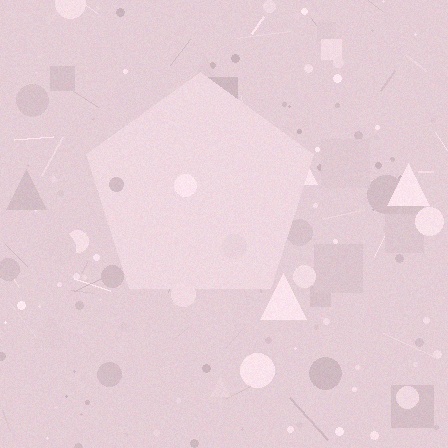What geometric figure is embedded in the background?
A pentagon is embedded in the background.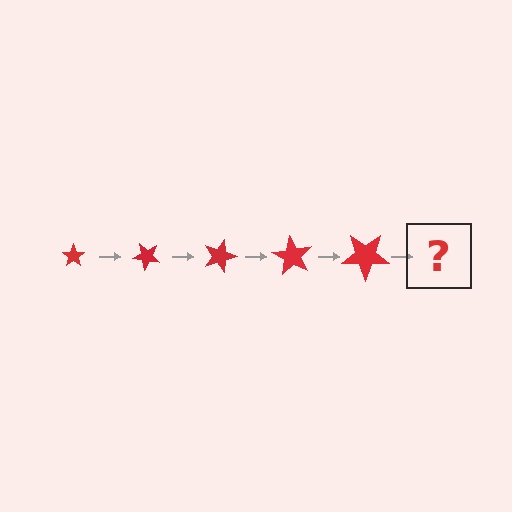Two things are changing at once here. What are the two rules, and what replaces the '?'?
The two rules are that the star grows larger each step and it rotates 45 degrees each step. The '?' should be a star, larger than the previous one and rotated 225 degrees from the start.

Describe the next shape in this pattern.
It should be a star, larger than the previous one and rotated 225 degrees from the start.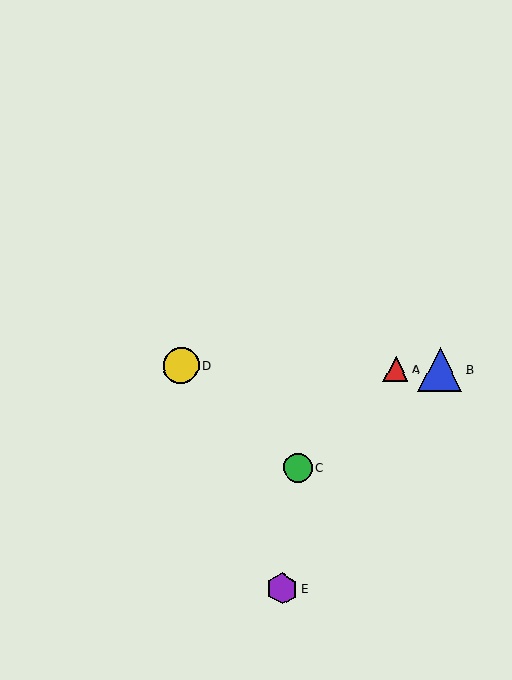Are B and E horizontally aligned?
No, B is at y≈370 and E is at y≈589.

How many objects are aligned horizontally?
3 objects (A, B, D) are aligned horizontally.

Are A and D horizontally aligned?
Yes, both are at y≈369.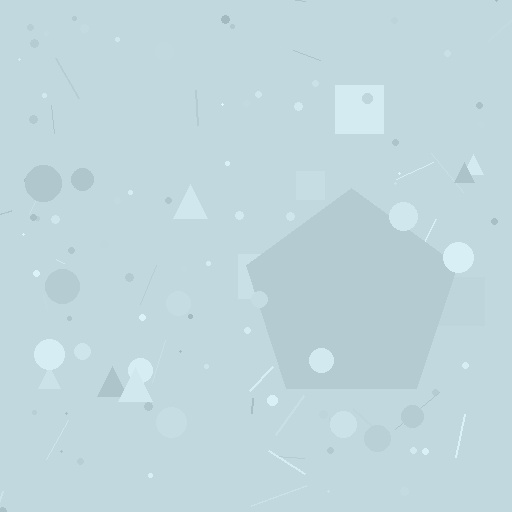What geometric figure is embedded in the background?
A pentagon is embedded in the background.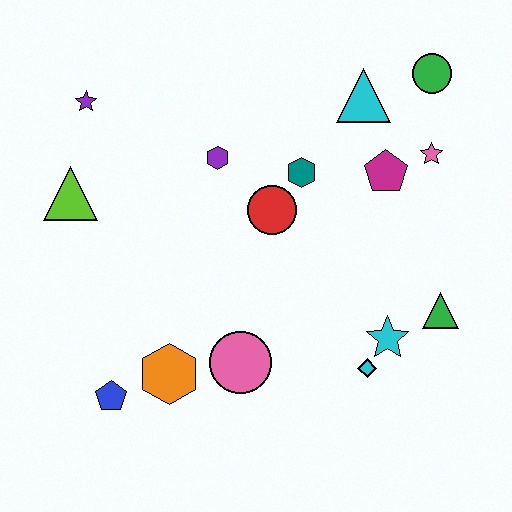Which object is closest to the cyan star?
The cyan diamond is closest to the cyan star.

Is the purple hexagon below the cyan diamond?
No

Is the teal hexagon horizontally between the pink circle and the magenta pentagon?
Yes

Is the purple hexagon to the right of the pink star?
No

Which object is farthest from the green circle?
The blue pentagon is farthest from the green circle.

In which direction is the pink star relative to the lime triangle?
The pink star is to the right of the lime triangle.